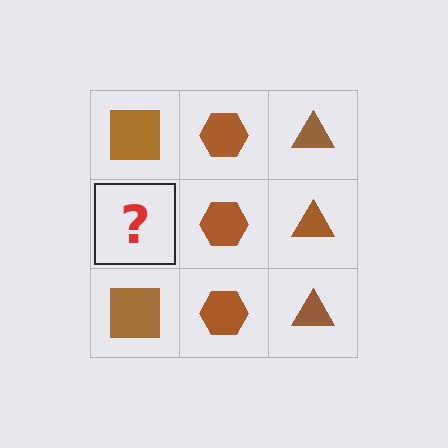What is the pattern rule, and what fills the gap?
The rule is that each column has a consistent shape. The gap should be filled with a brown square.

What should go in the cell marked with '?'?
The missing cell should contain a brown square.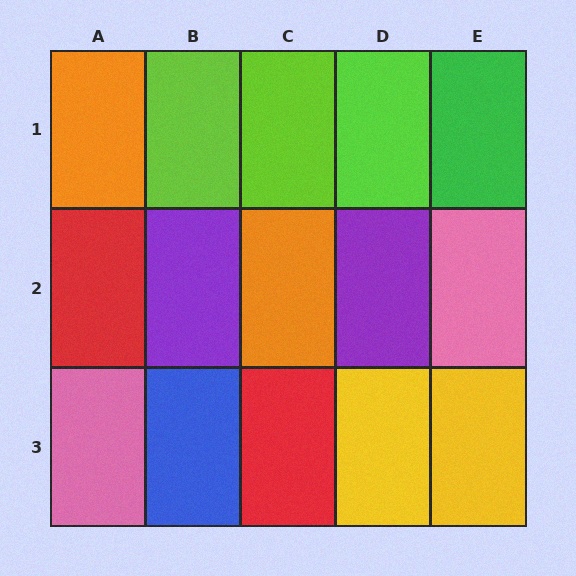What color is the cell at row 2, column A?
Red.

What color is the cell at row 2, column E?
Pink.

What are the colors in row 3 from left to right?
Pink, blue, red, yellow, yellow.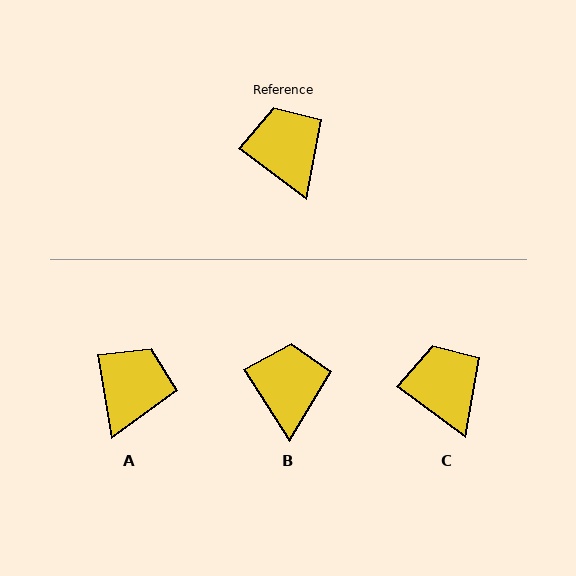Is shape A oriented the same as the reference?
No, it is off by about 43 degrees.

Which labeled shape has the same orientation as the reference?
C.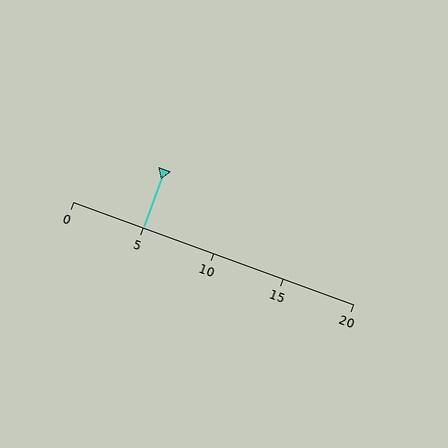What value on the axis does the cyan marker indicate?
The marker indicates approximately 5.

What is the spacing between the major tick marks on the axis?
The major ticks are spaced 5 apart.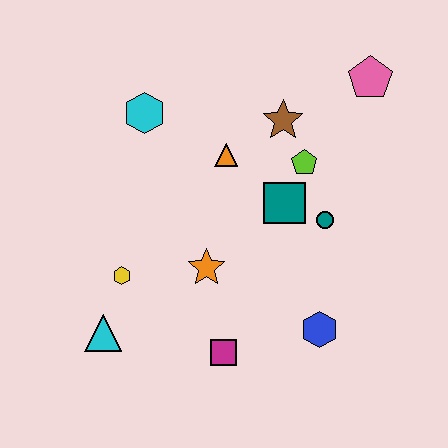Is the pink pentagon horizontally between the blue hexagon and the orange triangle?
No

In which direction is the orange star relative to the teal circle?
The orange star is to the left of the teal circle.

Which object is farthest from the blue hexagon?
The cyan hexagon is farthest from the blue hexagon.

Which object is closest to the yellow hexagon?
The cyan triangle is closest to the yellow hexagon.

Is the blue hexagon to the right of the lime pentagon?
Yes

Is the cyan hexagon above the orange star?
Yes